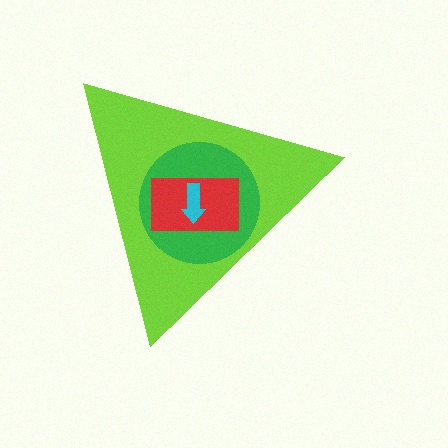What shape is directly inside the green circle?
The red rectangle.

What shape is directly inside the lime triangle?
The green circle.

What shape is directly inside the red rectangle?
The cyan arrow.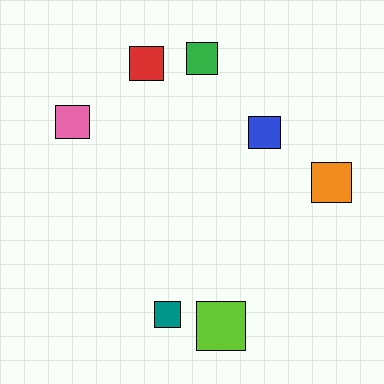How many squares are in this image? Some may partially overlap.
There are 7 squares.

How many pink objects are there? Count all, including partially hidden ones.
There is 1 pink object.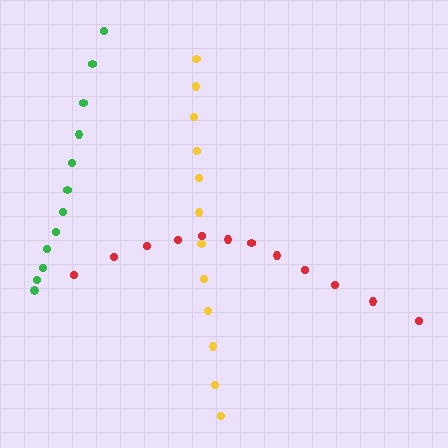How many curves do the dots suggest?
There are 3 distinct paths.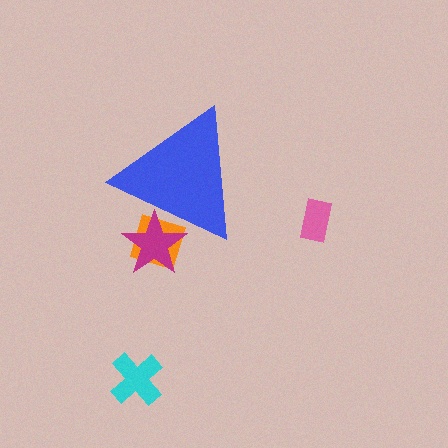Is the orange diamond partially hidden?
Yes, the orange diamond is partially hidden behind the blue triangle.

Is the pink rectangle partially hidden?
No, the pink rectangle is fully visible.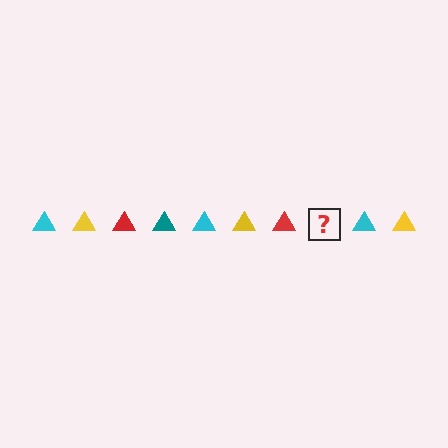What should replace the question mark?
The question mark should be replaced with a teal triangle.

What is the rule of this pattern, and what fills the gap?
The rule is that the pattern cycles through cyan, yellow, red, teal triangles. The gap should be filled with a teal triangle.